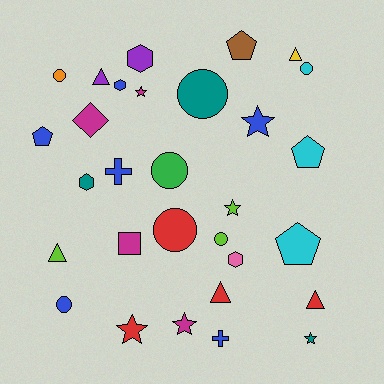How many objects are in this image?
There are 30 objects.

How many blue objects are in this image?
There are 6 blue objects.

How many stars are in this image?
There are 6 stars.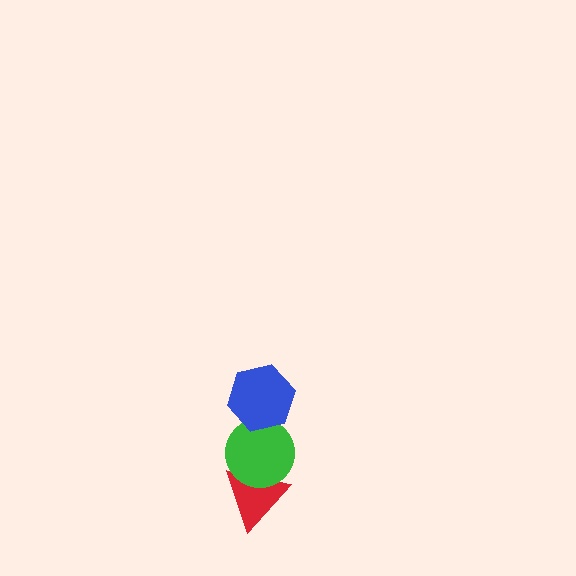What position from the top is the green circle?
The green circle is 2nd from the top.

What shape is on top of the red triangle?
The green circle is on top of the red triangle.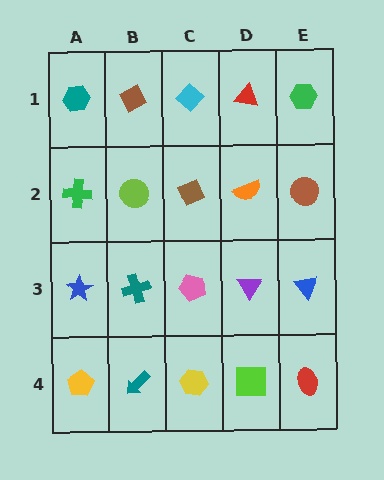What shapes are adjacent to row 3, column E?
A brown circle (row 2, column E), a red ellipse (row 4, column E), a purple triangle (row 3, column D).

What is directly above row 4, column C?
A pink pentagon.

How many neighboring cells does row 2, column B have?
4.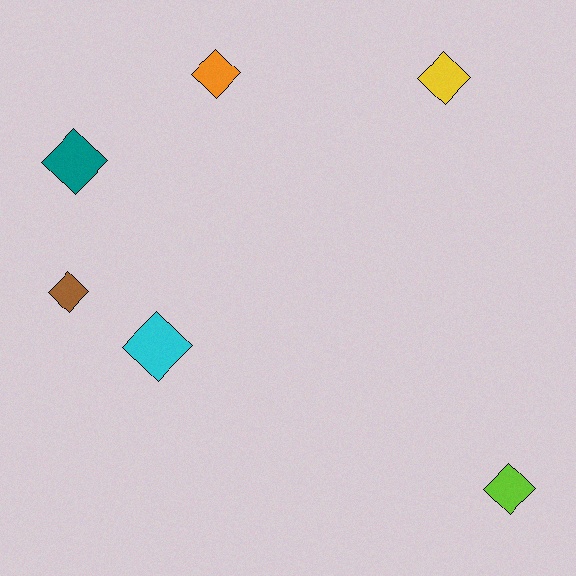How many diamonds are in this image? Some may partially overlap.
There are 6 diamonds.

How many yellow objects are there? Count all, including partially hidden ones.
There is 1 yellow object.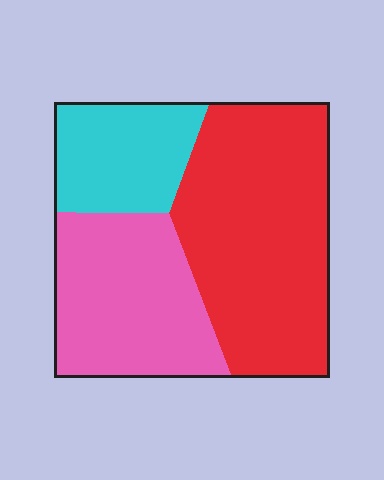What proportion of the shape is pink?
Pink takes up between a sixth and a third of the shape.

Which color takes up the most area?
Red, at roughly 50%.